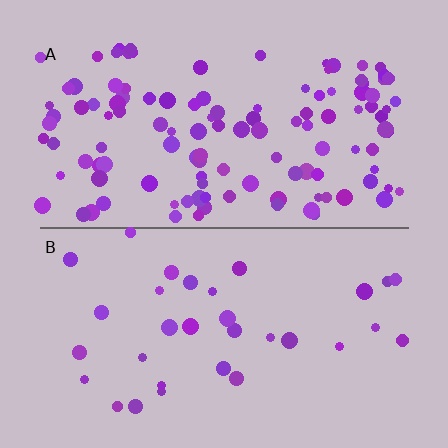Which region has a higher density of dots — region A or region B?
A (the top).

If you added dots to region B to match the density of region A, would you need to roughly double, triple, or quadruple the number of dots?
Approximately quadruple.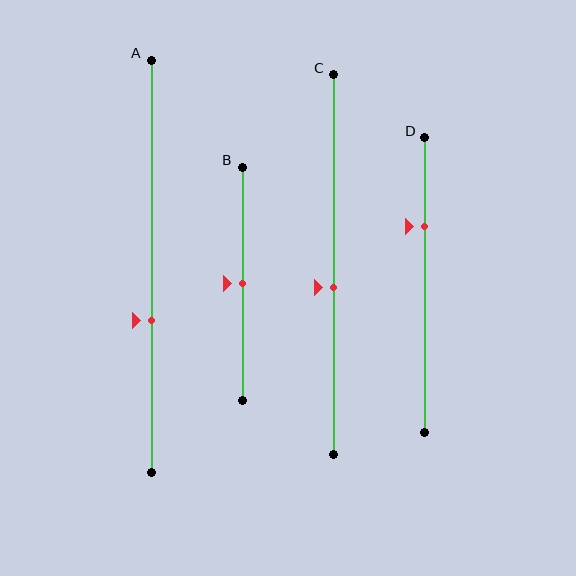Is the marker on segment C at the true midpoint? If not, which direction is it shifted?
No, the marker on segment C is shifted downward by about 6% of the segment length.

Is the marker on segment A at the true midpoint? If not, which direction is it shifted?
No, the marker on segment A is shifted downward by about 13% of the segment length.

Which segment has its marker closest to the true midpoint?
Segment B has its marker closest to the true midpoint.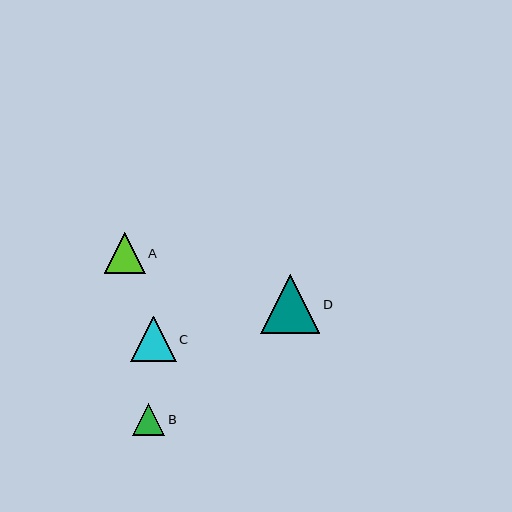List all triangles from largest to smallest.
From largest to smallest: D, C, A, B.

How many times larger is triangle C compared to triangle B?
Triangle C is approximately 1.4 times the size of triangle B.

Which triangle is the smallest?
Triangle B is the smallest with a size of approximately 33 pixels.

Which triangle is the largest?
Triangle D is the largest with a size of approximately 59 pixels.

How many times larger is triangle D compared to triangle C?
Triangle D is approximately 1.3 times the size of triangle C.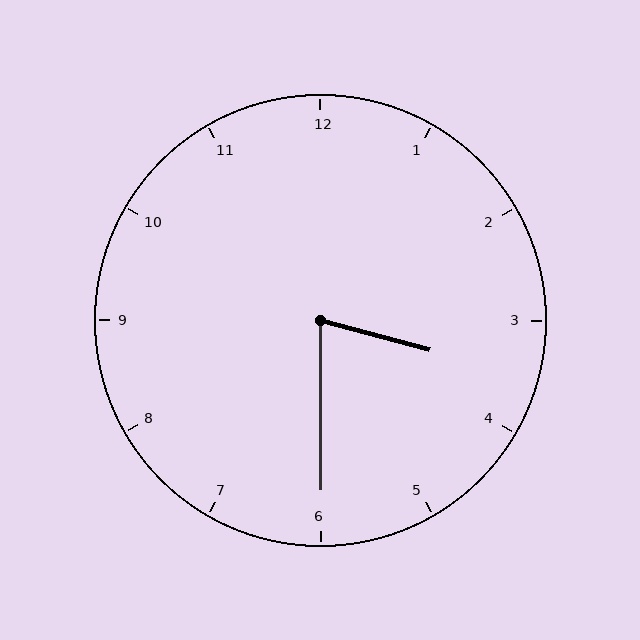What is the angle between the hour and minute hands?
Approximately 75 degrees.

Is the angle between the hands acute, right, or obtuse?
It is acute.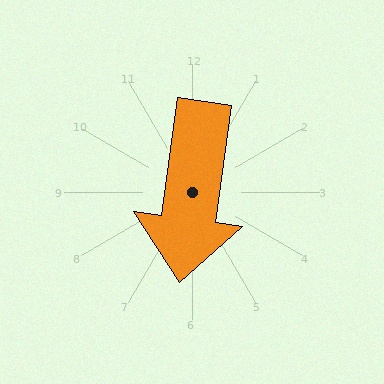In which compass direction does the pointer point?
South.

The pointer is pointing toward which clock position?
Roughly 6 o'clock.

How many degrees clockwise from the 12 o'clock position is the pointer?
Approximately 188 degrees.